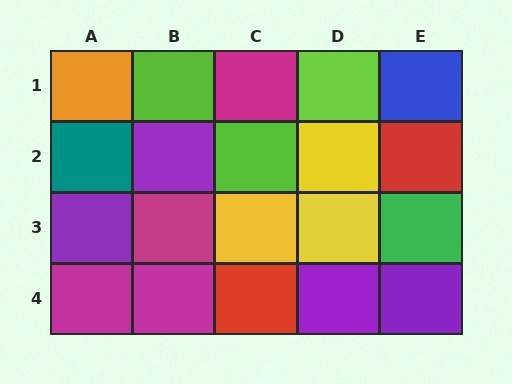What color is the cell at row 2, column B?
Purple.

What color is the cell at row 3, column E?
Green.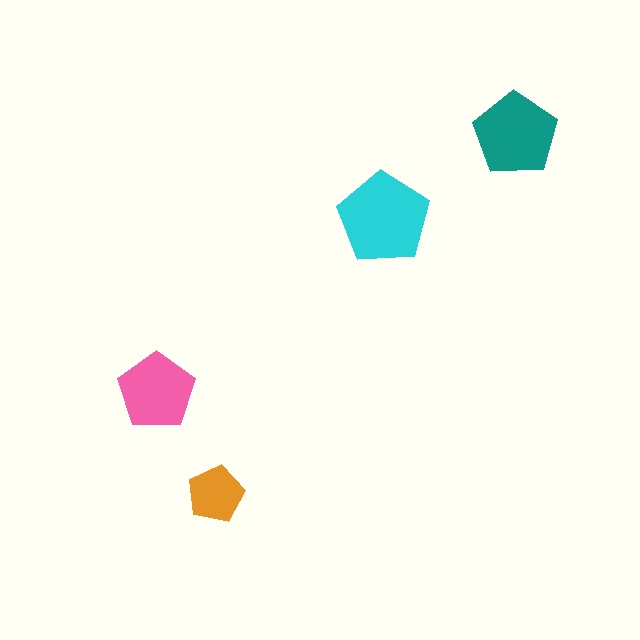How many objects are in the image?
There are 4 objects in the image.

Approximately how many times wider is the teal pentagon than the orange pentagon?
About 1.5 times wider.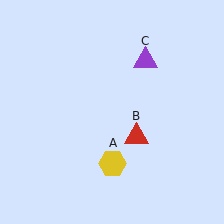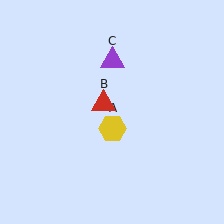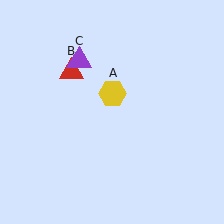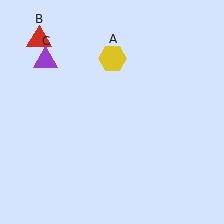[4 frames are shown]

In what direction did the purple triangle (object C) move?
The purple triangle (object C) moved left.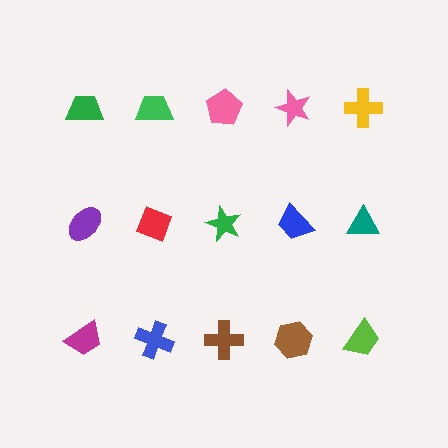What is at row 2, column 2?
A red diamond.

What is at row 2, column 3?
A green star.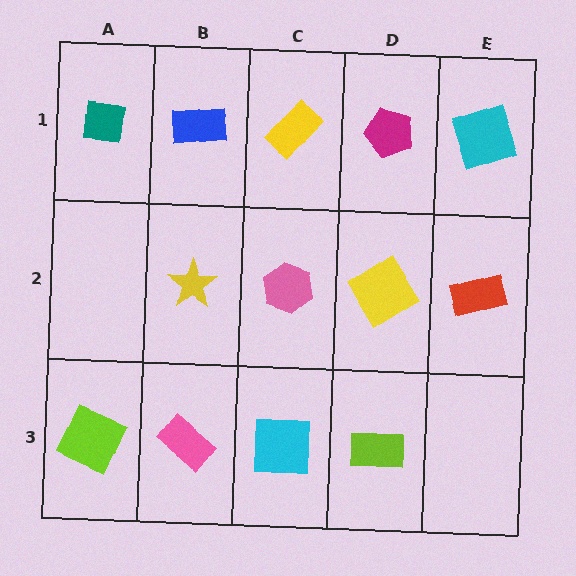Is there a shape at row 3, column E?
No, that cell is empty.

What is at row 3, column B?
A pink rectangle.